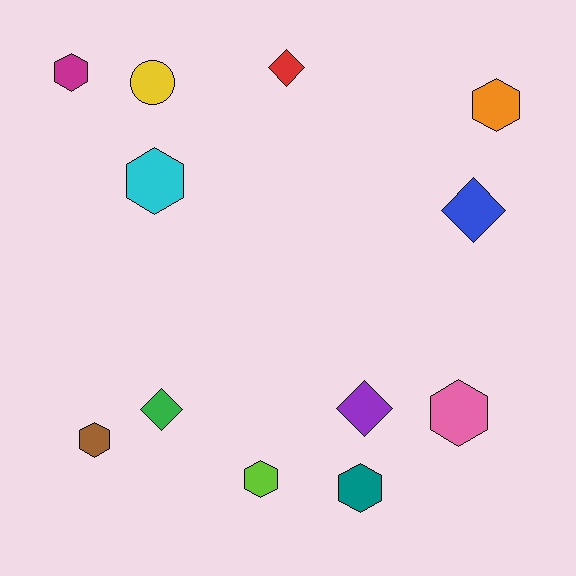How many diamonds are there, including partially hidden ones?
There are 4 diamonds.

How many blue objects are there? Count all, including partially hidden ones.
There is 1 blue object.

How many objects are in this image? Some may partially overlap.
There are 12 objects.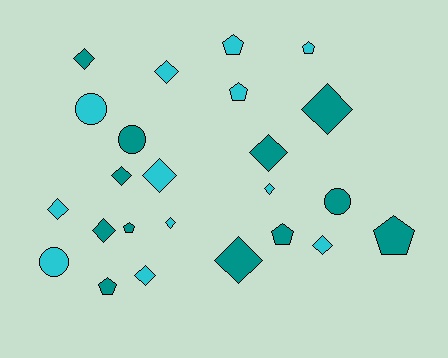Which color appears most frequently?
Teal, with 12 objects.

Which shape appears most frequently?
Diamond, with 13 objects.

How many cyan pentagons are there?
There are 3 cyan pentagons.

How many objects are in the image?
There are 24 objects.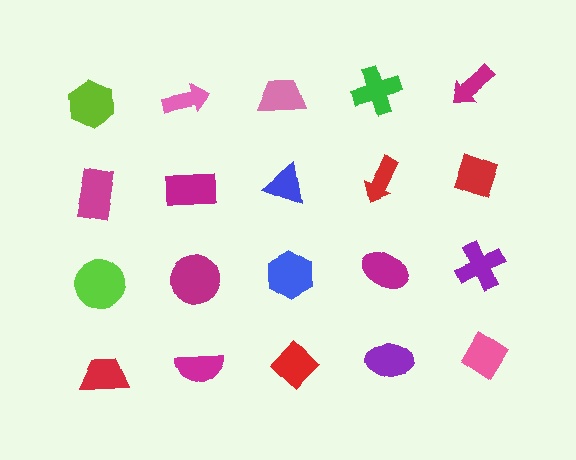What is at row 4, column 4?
A purple ellipse.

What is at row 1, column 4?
A green cross.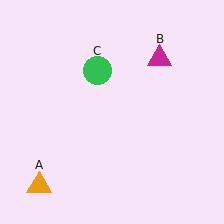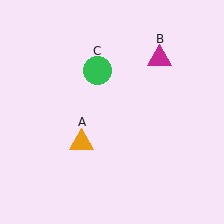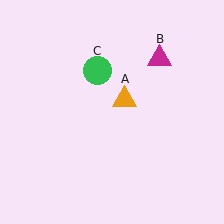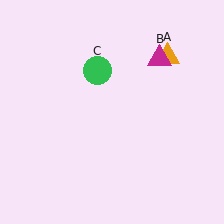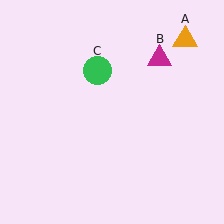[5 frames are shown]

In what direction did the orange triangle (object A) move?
The orange triangle (object A) moved up and to the right.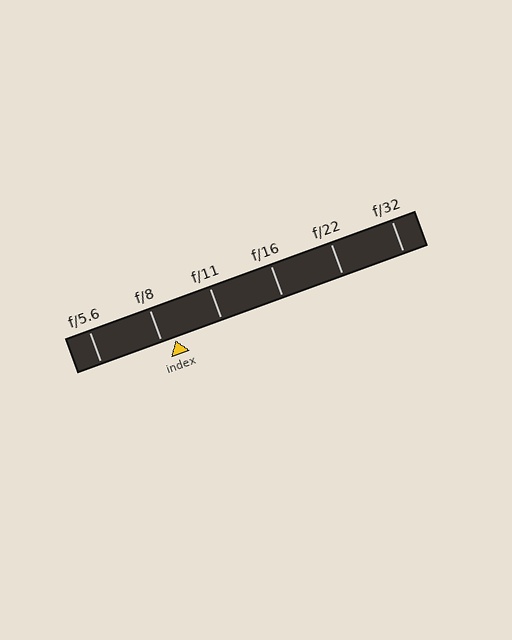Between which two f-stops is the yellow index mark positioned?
The index mark is between f/8 and f/11.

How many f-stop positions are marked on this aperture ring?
There are 6 f-stop positions marked.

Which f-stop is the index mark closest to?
The index mark is closest to f/8.